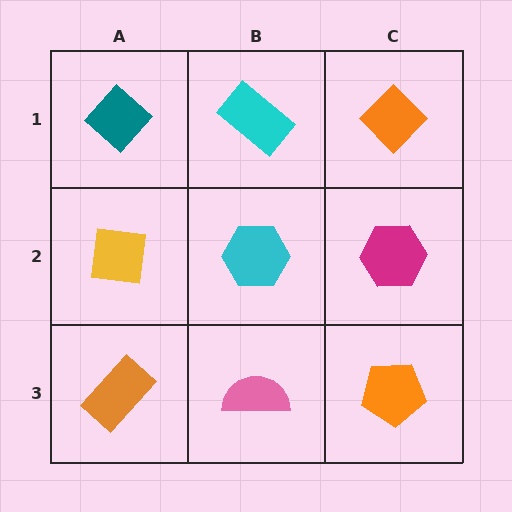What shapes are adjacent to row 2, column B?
A cyan rectangle (row 1, column B), a pink semicircle (row 3, column B), a yellow square (row 2, column A), a magenta hexagon (row 2, column C).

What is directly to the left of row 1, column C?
A cyan rectangle.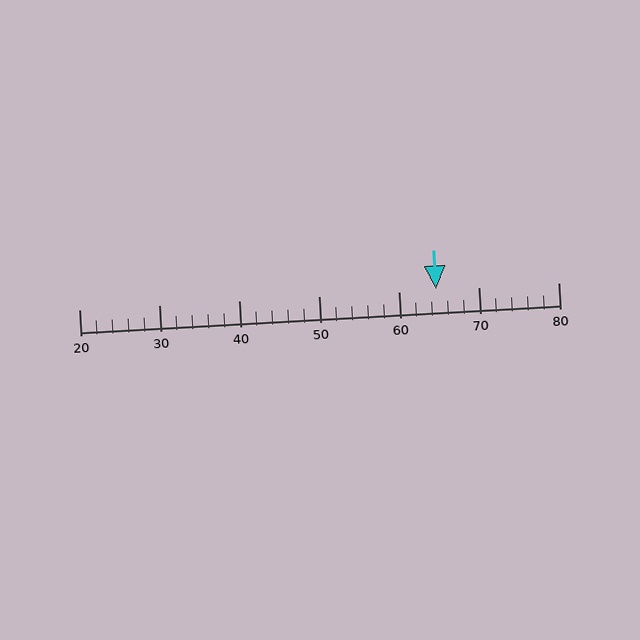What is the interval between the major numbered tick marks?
The major tick marks are spaced 10 units apart.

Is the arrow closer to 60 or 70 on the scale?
The arrow is closer to 60.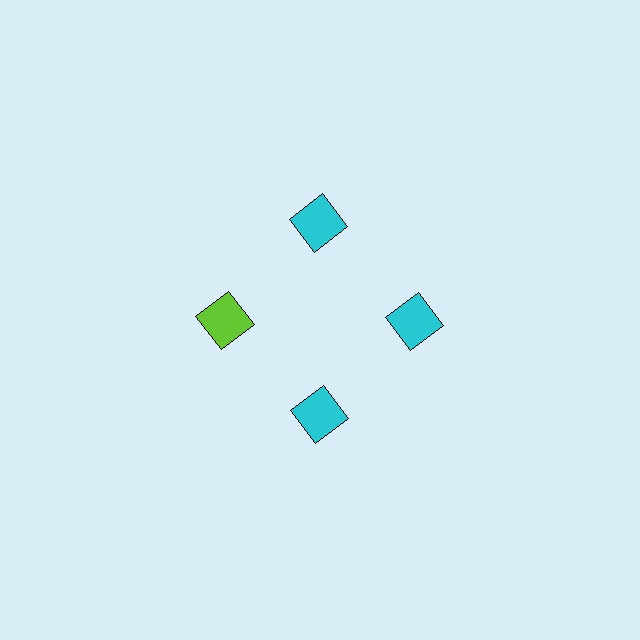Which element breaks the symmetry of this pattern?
The lime square at roughly the 9 o'clock position breaks the symmetry. All other shapes are cyan squares.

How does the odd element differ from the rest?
It has a different color: lime instead of cyan.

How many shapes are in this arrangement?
There are 4 shapes arranged in a ring pattern.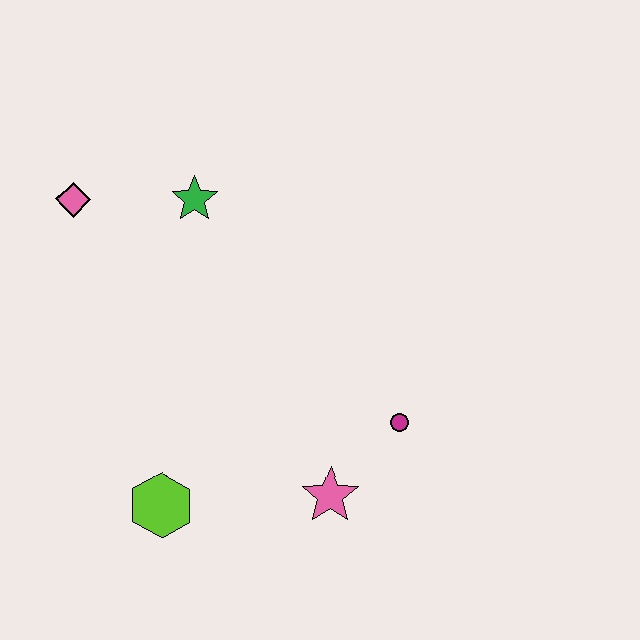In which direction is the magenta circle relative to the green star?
The magenta circle is below the green star.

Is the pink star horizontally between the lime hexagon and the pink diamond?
No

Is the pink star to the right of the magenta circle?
No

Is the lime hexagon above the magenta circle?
No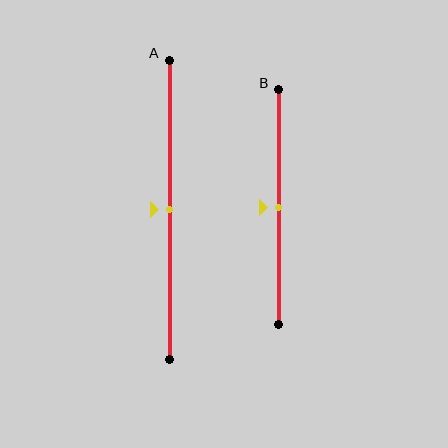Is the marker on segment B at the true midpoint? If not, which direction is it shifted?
Yes, the marker on segment B is at the true midpoint.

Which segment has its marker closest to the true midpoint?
Segment A has its marker closest to the true midpoint.